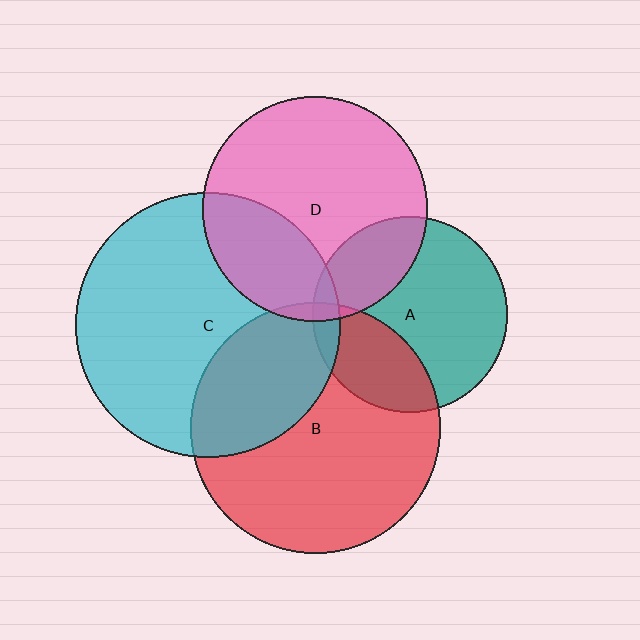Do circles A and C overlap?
Yes.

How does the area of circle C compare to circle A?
Approximately 1.8 times.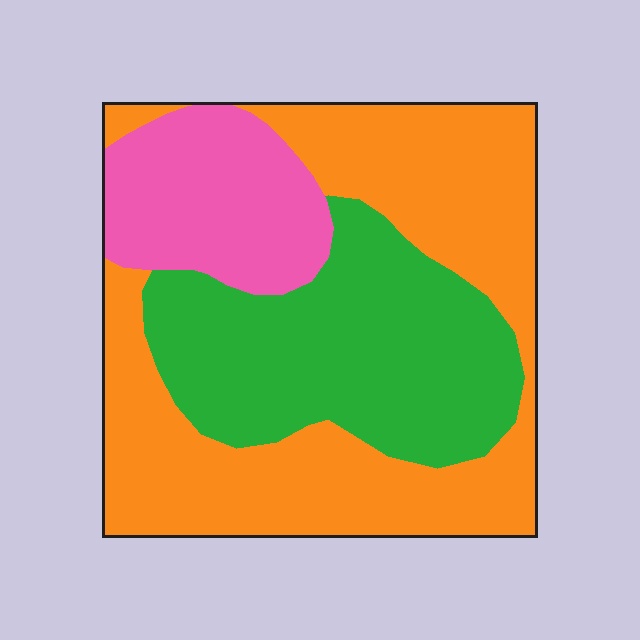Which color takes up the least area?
Pink, at roughly 20%.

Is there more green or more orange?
Orange.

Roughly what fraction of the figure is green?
Green covers about 35% of the figure.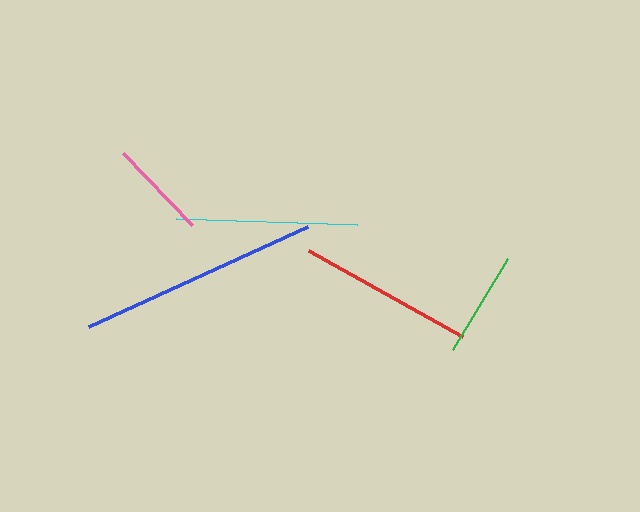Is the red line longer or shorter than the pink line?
The red line is longer than the pink line.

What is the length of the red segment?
The red segment is approximately 175 pixels long.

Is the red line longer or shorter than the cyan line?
The cyan line is longer than the red line.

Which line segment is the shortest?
The pink line is the shortest at approximately 100 pixels.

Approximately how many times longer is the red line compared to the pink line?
The red line is approximately 1.8 times the length of the pink line.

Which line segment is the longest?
The blue line is the longest at approximately 241 pixels.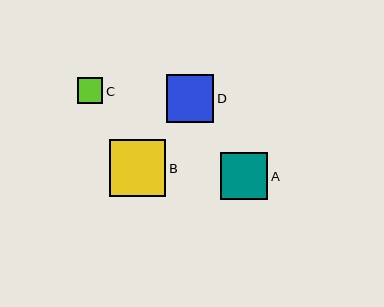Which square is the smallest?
Square C is the smallest with a size of approximately 25 pixels.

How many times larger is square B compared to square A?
Square B is approximately 1.2 times the size of square A.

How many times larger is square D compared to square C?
Square D is approximately 1.9 times the size of square C.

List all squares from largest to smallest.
From largest to smallest: B, D, A, C.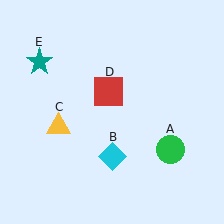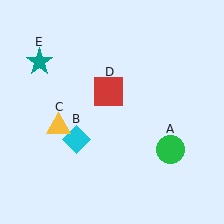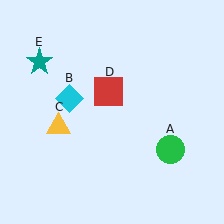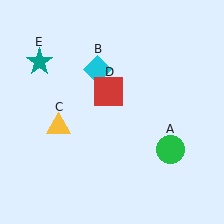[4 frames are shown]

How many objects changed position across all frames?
1 object changed position: cyan diamond (object B).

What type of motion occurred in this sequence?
The cyan diamond (object B) rotated clockwise around the center of the scene.